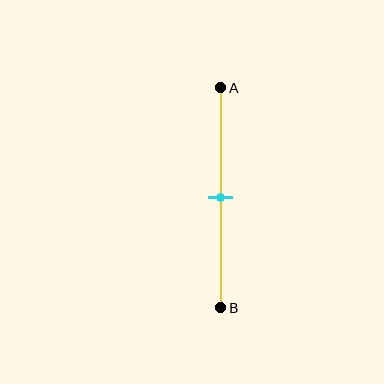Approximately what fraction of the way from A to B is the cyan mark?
The cyan mark is approximately 50% of the way from A to B.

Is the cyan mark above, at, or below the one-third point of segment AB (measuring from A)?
The cyan mark is below the one-third point of segment AB.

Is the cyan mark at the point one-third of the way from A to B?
No, the mark is at about 50% from A, not at the 33% one-third point.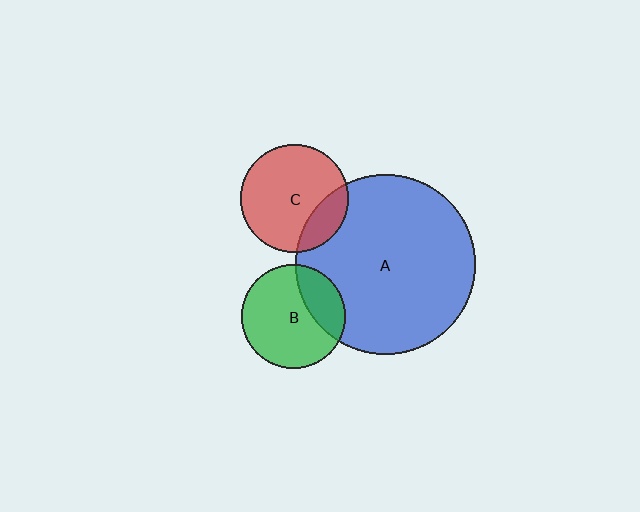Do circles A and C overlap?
Yes.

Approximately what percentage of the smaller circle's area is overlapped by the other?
Approximately 20%.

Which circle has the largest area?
Circle A (blue).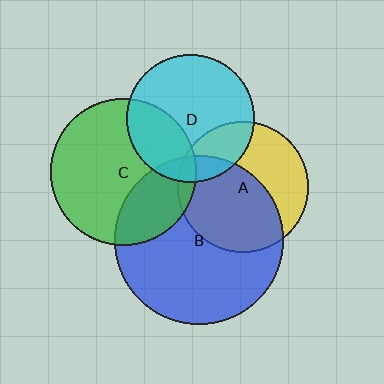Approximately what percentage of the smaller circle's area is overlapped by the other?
Approximately 30%.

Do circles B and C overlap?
Yes.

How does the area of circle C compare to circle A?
Approximately 1.3 times.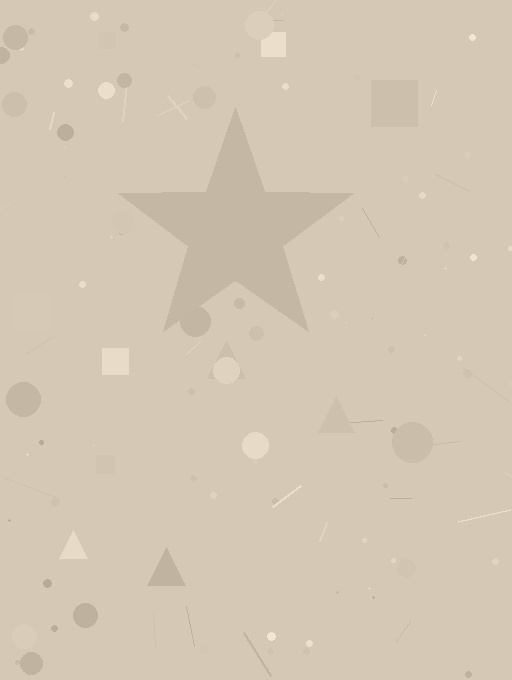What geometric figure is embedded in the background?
A star is embedded in the background.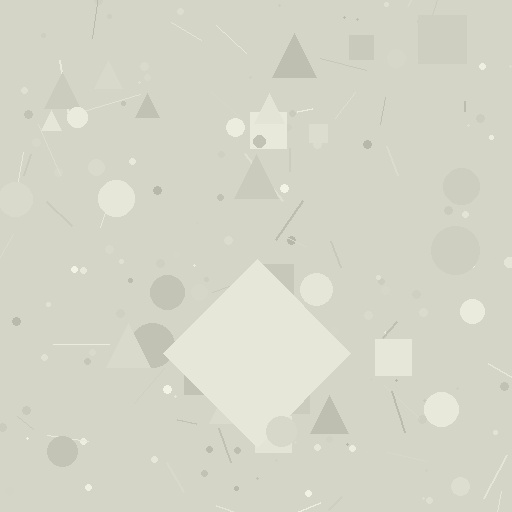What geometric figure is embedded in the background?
A diamond is embedded in the background.